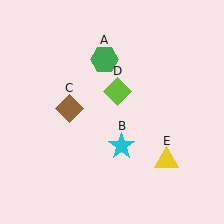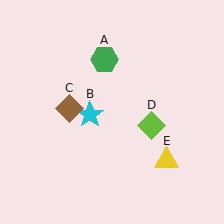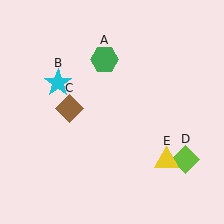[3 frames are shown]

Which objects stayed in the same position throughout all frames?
Green hexagon (object A) and brown diamond (object C) and yellow triangle (object E) remained stationary.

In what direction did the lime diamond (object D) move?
The lime diamond (object D) moved down and to the right.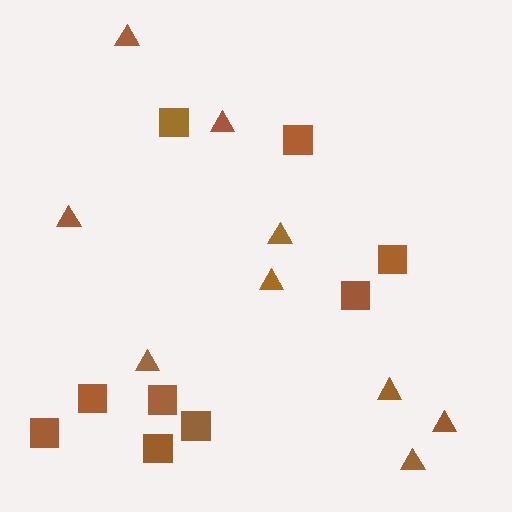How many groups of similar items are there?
There are 2 groups: one group of squares (9) and one group of triangles (9).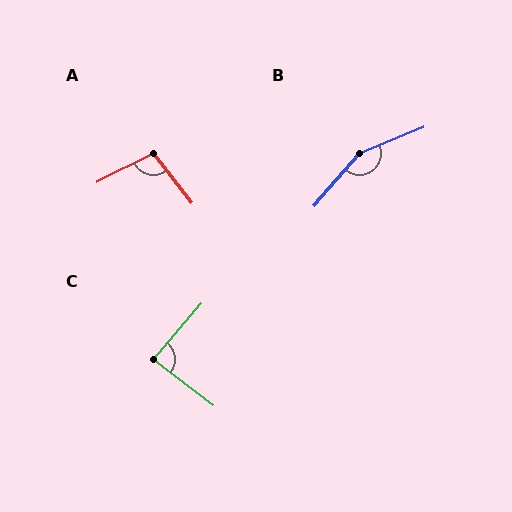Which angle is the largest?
B, at approximately 153 degrees.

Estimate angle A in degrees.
Approximately 100 degrees.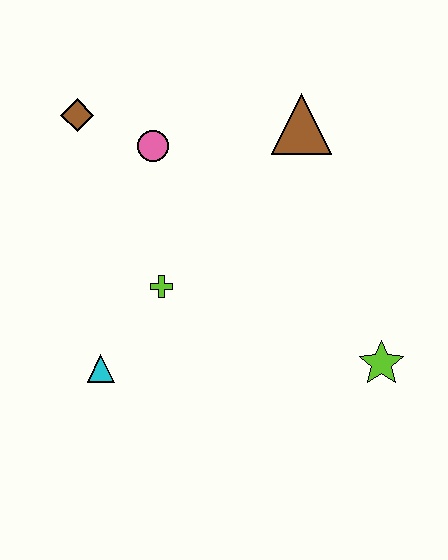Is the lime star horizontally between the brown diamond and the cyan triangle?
No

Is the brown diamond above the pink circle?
Yes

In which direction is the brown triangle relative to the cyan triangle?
The brown triangle is above the cyan triangle.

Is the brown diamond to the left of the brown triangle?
Yes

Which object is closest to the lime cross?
The cyan triangle is closest to the lime cross.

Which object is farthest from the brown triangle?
The cyan triangle is farthest from the brown triangle.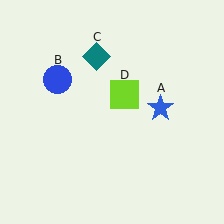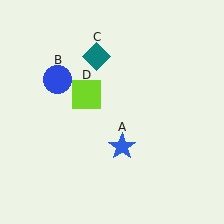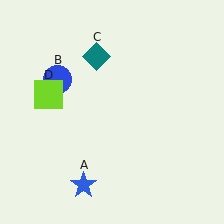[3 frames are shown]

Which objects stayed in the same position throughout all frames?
Blue circle (object B) and teal diamond (object C) remained stationary.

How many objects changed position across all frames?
2 objects changed position: blue star (object A), lime square (object D).